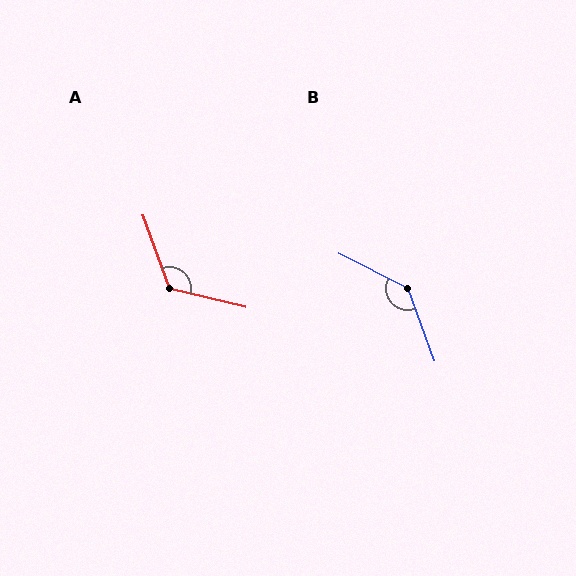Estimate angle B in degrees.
Approximately 137 degrees.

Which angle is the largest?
B, at approximately 137 degrees.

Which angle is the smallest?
A, at approximately 124 degrees.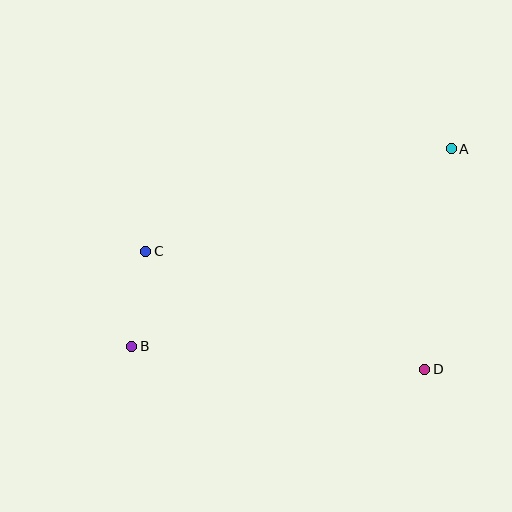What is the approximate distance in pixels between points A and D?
The distance between A and D is approximately 222 pixels.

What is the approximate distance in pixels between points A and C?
The distance between A and C is approximately 322 pixels.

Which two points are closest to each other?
Points B and C are closest to each other.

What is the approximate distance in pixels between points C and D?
The distance between C and D is approximately 303 pixels.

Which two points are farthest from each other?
Points A and B are farthest from each other.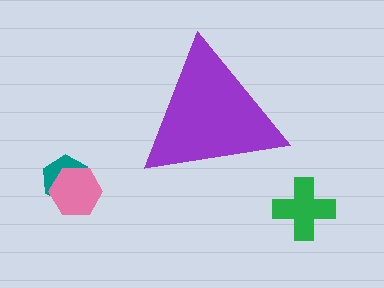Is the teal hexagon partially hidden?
No, the teal hexagon is fully visible.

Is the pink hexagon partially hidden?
No, the pink hexagon is fully visible.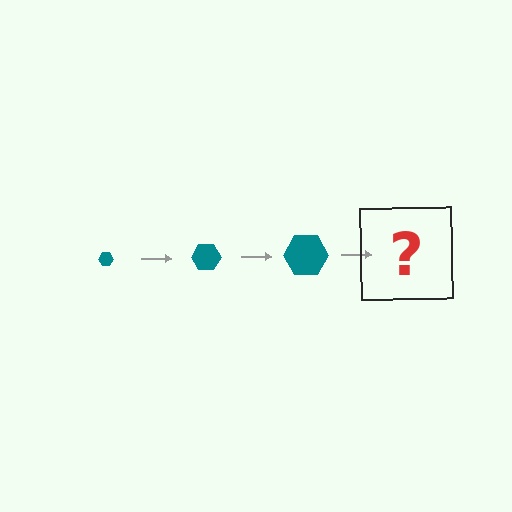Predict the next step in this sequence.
The next step is a teal hexagon, larger than the previous one.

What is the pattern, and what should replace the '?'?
The pattern is that the hexagon gets progressively larger each step. The '?' should be a teal hexagon, larger than the previous one.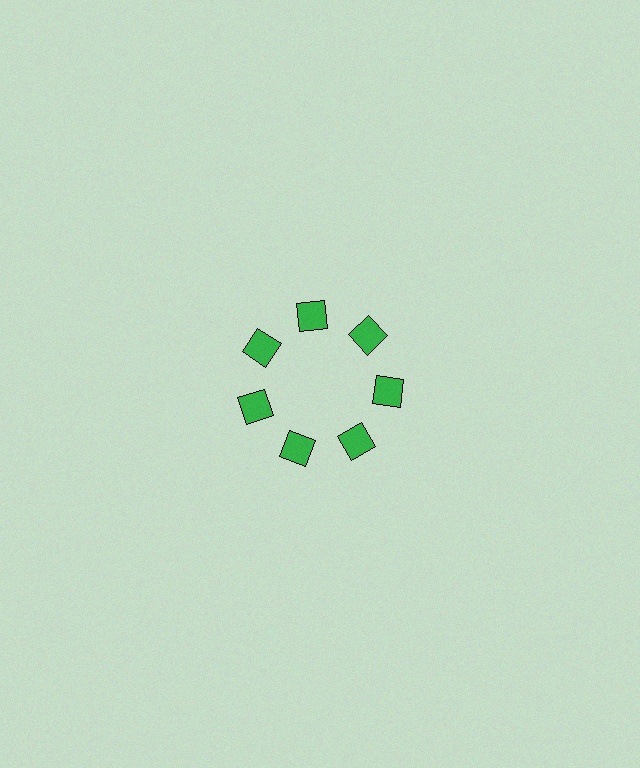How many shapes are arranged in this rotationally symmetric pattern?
There are 7 shapes, arranged in 7 groups of 1.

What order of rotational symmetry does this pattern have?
This pattern has 7-fold rotational symmetry.